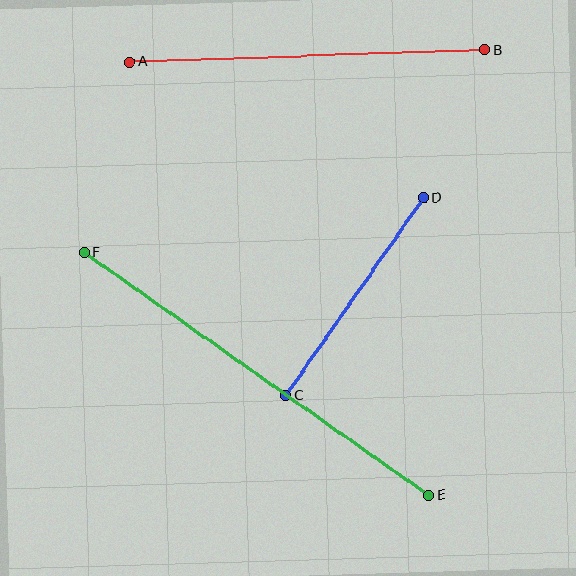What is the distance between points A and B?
The distance is approximately 355 pixels.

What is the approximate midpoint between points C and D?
The midpoint is at approximately (355, 296) pixels.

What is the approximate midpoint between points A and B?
The midpoint is at approximately (307, 56) pixels.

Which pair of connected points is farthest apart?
Points E and F are farthest apart.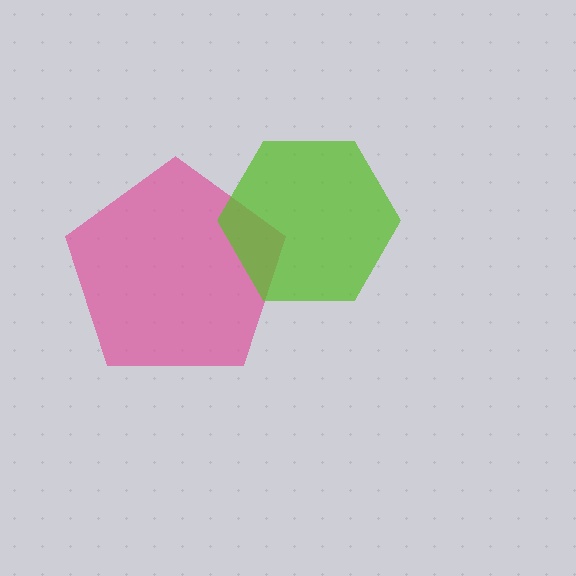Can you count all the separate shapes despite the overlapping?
Yes, there are 2 separate shapes.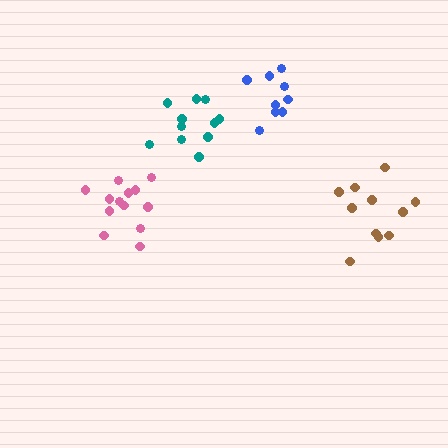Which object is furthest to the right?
The brown cluster is rightmost.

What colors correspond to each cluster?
The clusters are colored: brown, teal, pink, blue.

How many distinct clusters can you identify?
There are 4 distinct clusters.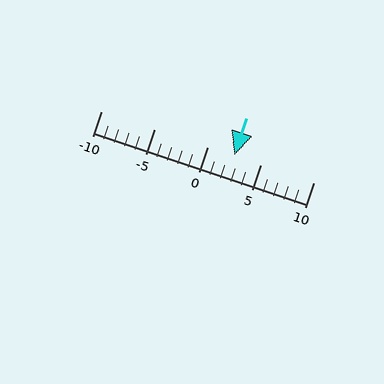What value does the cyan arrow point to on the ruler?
The cyan arrow points to approximately 2.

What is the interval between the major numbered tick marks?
The major tick marks are spaced 5 units apart.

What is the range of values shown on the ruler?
The ruler shows values from -10 to 10.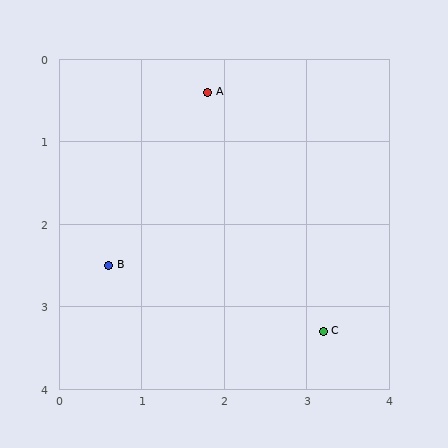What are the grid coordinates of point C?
Point C is at approximately (3.2, 3.3).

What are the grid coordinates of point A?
Point A is at approximately (1.8, 0.4).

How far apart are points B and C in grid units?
Points B and C are about 2.7 grid units apart.